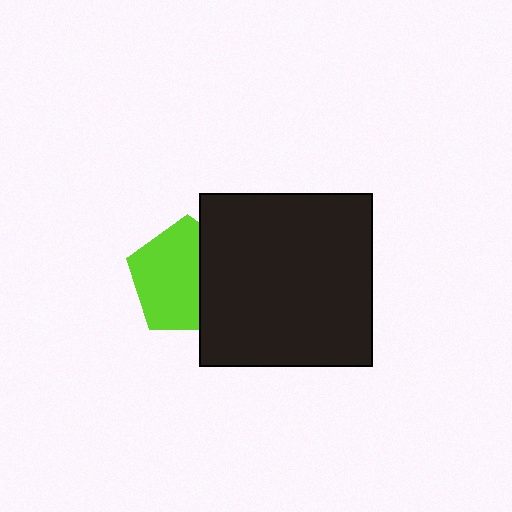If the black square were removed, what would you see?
You would see the complete lime pentagon.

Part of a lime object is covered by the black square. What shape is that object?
It is a pentagon.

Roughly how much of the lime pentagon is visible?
About half of it is visible (roughly 64%).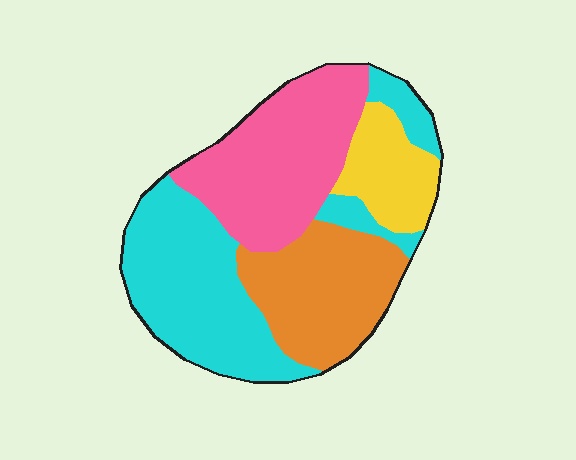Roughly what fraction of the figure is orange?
Orange covers 23% of the figure.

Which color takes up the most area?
Cyan, at roughly 35%.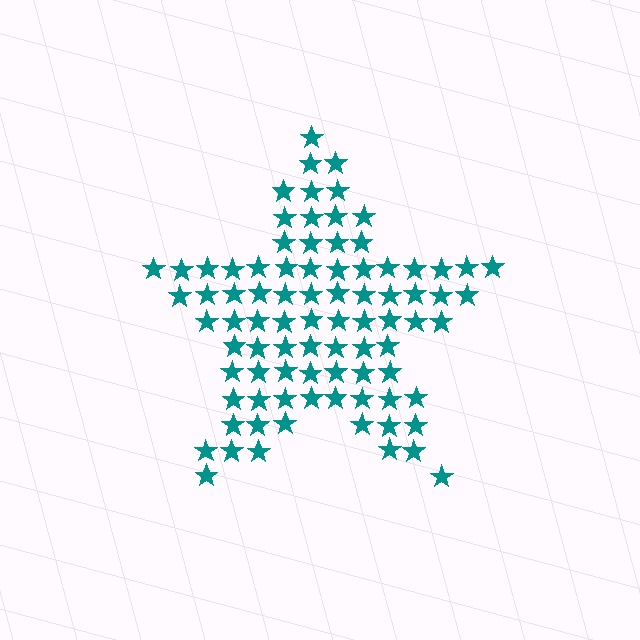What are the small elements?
The small elements are stars.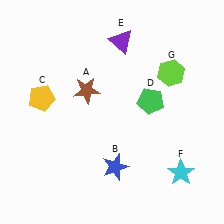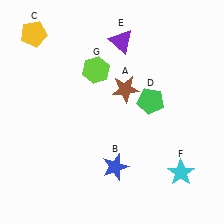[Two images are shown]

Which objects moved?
The objects that moved are: the brown star (A), the yellow pentagon (C), the lime hexagon (G).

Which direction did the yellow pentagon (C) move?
The yellow pentagon (C) moved up.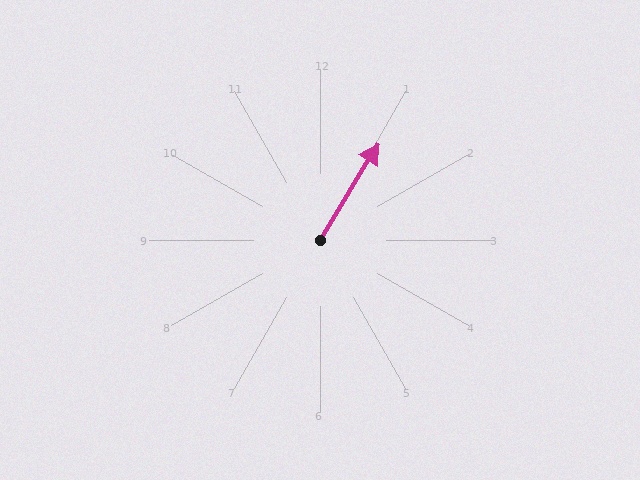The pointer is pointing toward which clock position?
Roughly 1 o'clock.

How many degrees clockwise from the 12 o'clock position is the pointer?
Approximately 31 degrees.